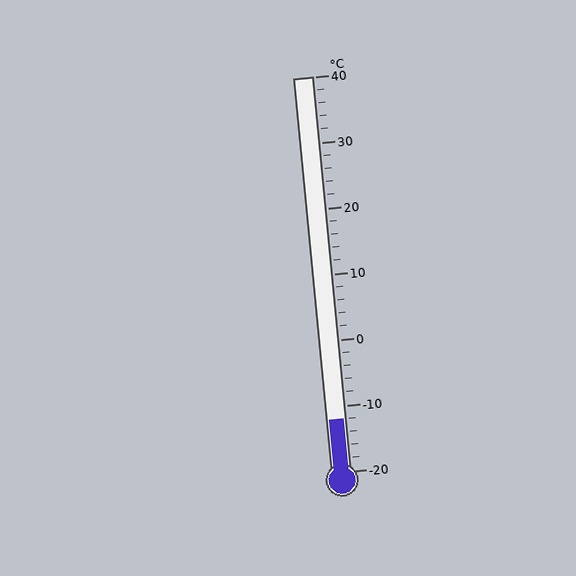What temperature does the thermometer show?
The thermometer shows approximately -12°C.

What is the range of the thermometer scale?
The thermometer scale ranges from -20°C to 40°C.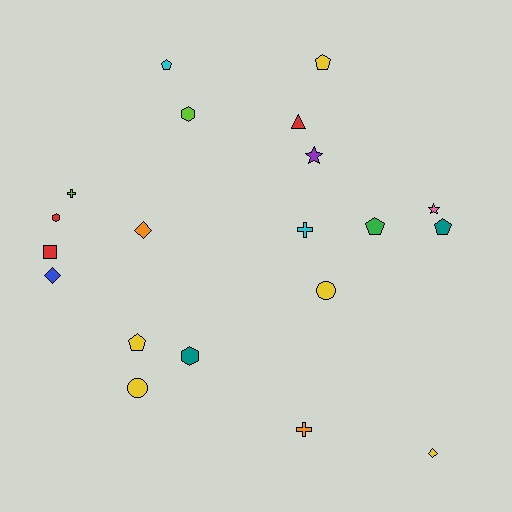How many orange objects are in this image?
There are 2 orange objects.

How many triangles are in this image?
There is 1 triangle.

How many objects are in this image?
There are 20 objects.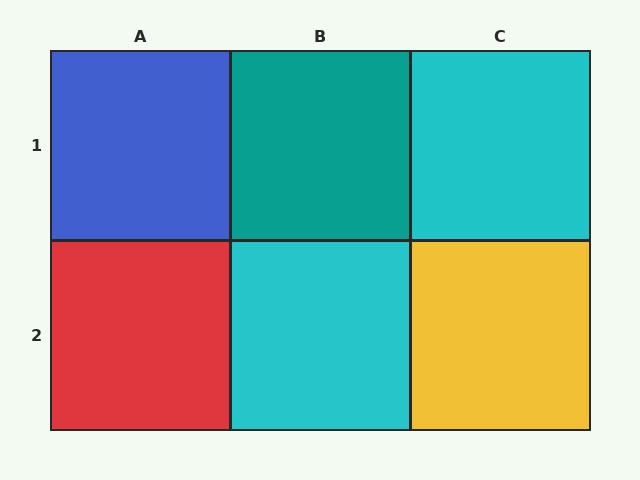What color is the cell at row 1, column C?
Cyan.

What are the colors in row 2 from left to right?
Red, cyan, yellow.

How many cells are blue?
1 cell is blue.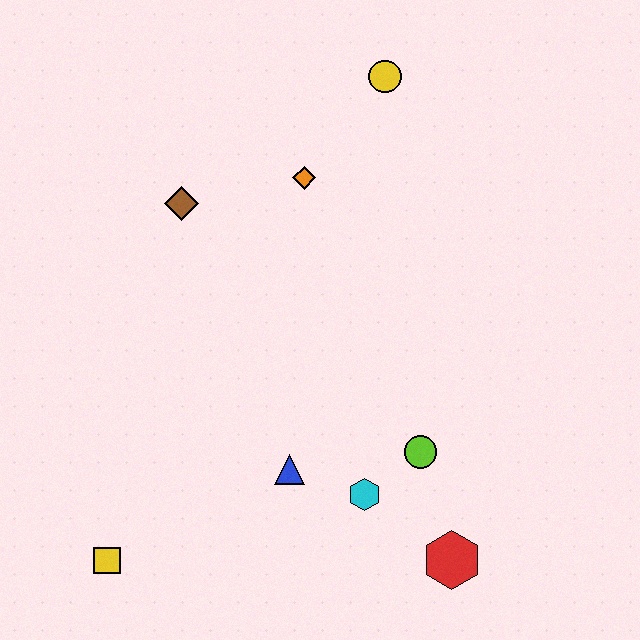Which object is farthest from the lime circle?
The yellow circle is farthest from the lime circle.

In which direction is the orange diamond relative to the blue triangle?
The orange diamond is above the blue triangle.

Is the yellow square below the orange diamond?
Yes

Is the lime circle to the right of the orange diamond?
Yes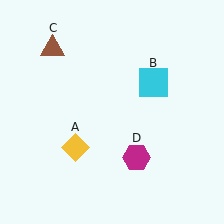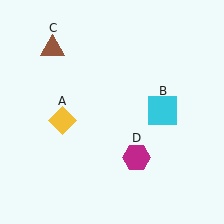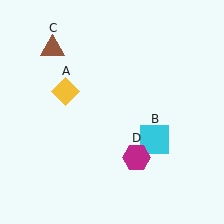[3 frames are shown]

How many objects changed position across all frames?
2 objects changed position: yellow diamond (object A), cyan square (object B).